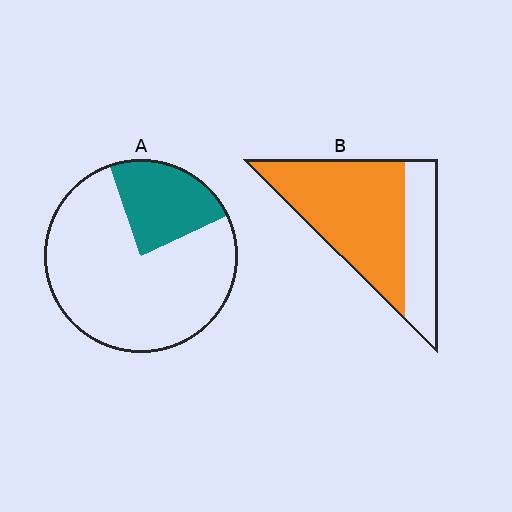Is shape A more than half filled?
No.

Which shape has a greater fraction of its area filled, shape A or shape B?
Shape B.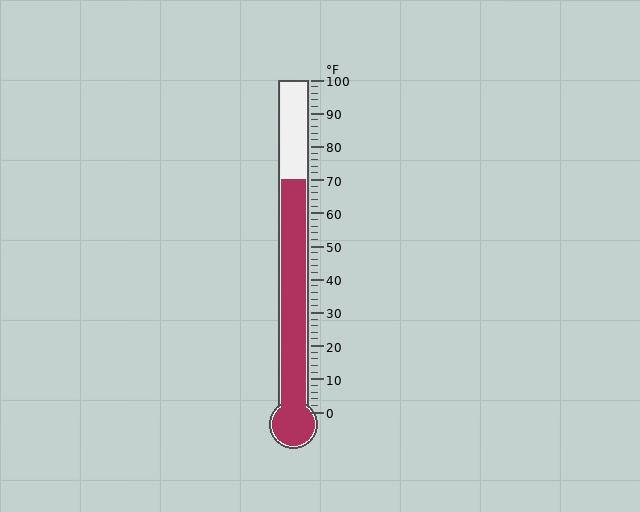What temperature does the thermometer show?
The thermometer shows approximately 70°F.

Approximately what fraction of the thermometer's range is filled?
The thermometer is filled to approximately 70% of its range.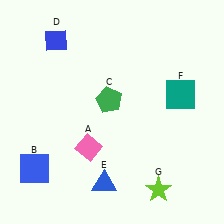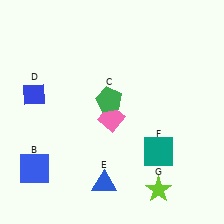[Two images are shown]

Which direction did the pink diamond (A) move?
The pink diamond (A) moved up.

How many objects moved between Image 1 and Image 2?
3 objects moved between the two images.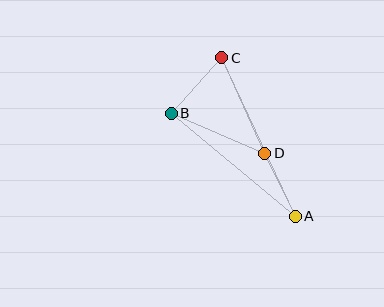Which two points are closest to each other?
Points A and D are closest to each other.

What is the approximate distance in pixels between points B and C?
The distance between B and C is approximately 75 pixels.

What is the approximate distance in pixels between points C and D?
The distance between C and D is approximately 104 pixels.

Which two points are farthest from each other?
Points A and C are farthest from each other.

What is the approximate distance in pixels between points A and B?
The distance between A and B is approximately 161 pixels.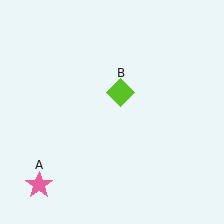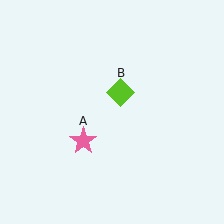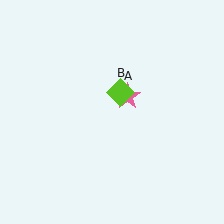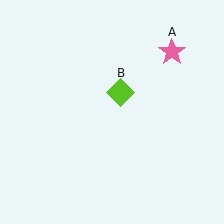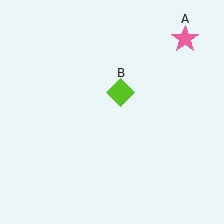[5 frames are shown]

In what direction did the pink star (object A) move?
The pink star (object A) moved up and to the right.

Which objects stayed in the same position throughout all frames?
Lime diamond (object B) remained stationary.